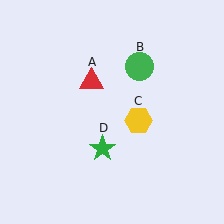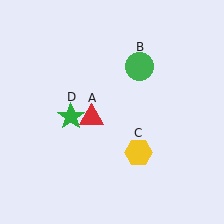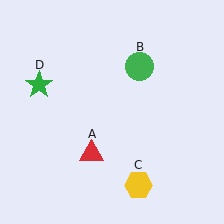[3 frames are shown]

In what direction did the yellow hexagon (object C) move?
The yellow hexagon (object C) moved down.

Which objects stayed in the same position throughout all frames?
Green circle (object B) remained stationary.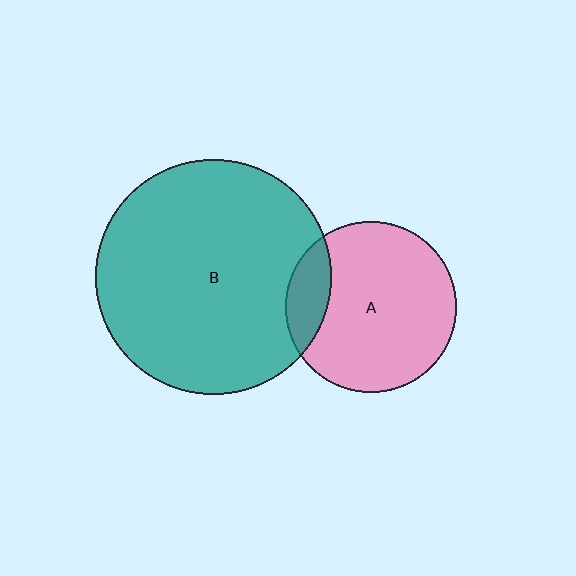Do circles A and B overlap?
Yes.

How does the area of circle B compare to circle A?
Approximately 1.9 times.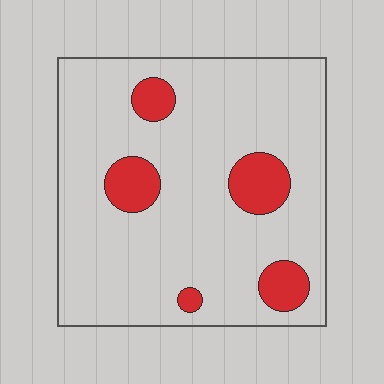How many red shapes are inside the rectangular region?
5.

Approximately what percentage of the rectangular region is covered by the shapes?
Approximately 15%.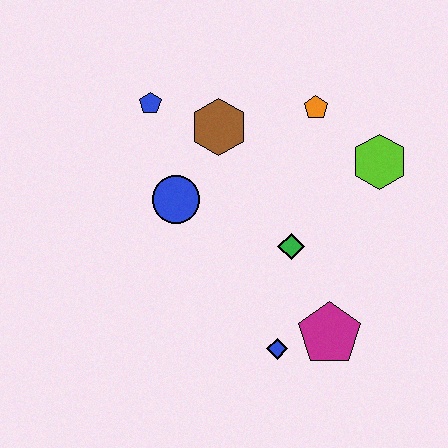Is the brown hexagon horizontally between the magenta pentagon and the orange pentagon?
No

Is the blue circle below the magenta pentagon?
No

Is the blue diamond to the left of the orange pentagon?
Yes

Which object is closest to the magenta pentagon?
The blue diamond is closest to the magenta pentagon.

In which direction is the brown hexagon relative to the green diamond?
The brown hexagon is above the green diamond.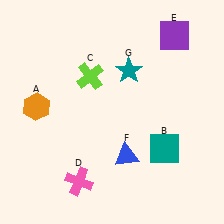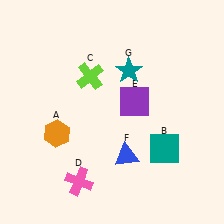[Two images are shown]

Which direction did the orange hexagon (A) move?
The orange hexagon (A) moved down.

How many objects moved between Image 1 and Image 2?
2 objects moved between the two images.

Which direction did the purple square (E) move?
The purple square (E) moved down.